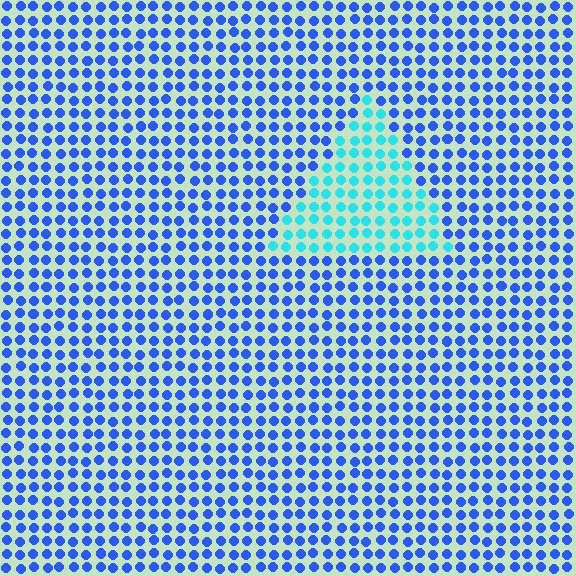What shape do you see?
I see a triangle.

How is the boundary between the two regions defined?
The boundary is defined purely by a slight shift in hue (about 44 degrees). Spacing, size, and orientation are identical on both sides.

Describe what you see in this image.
The image is filled with small blue elements in a uniform arrangement. A triangle-shaped region is visible where the elements are tinted to a slightly different hue, forming a subtle color boundary.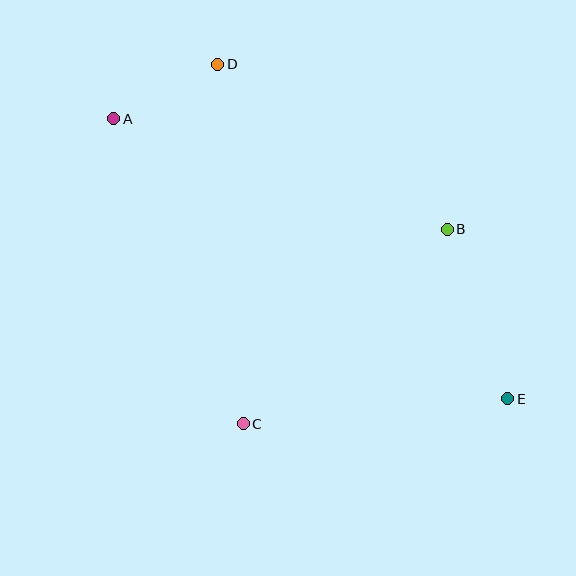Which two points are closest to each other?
Points A and D are closest to each other.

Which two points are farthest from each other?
Points A and E are farthest from each other.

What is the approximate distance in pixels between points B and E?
The distance between B and E is approximately 180 pixels.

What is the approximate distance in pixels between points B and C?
The distance between B and C is approximately 282 pixels.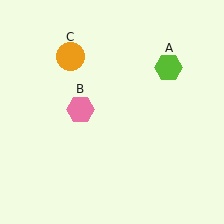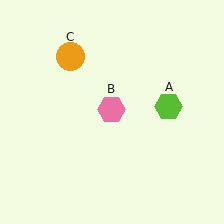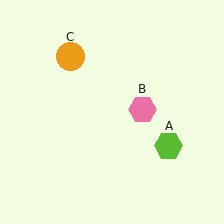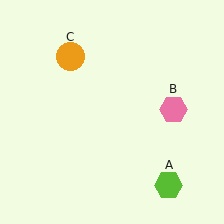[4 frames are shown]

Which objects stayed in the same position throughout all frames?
Orange circle (object C) remained stationary.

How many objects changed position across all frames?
2 objects changed position: lime hexagon (object A), pink hexagon (object B).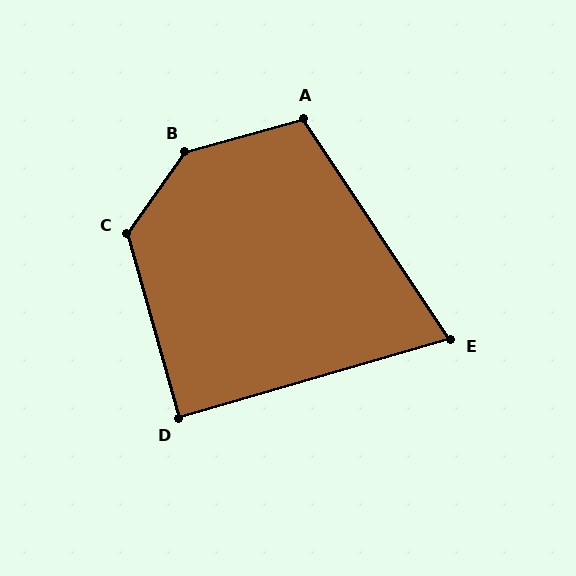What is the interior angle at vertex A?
Approximately 108 degrees (obtuse).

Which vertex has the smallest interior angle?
E, at approximately 73 degrees.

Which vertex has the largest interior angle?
B, at approximately 142 degrees.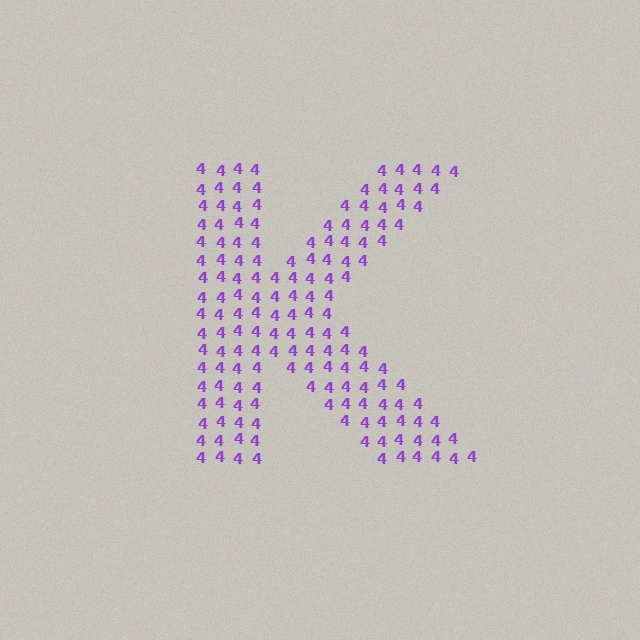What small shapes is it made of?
It is made of small digit 4's.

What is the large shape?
The large shape is the letter K.